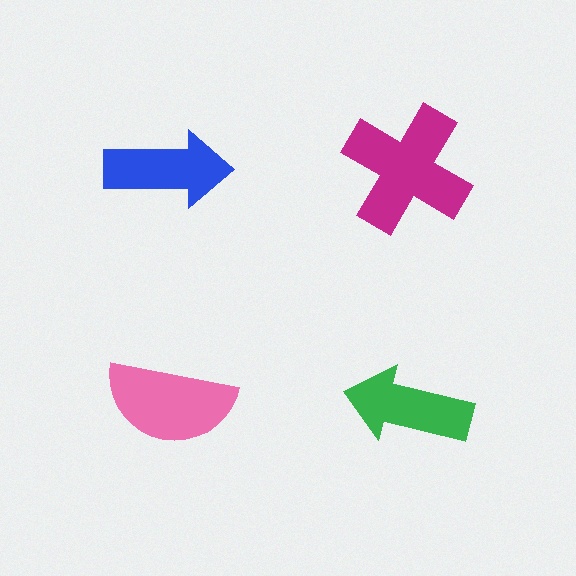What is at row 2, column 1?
A pink semicircle.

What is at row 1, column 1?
A blue arrow.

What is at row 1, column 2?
A magenta cross.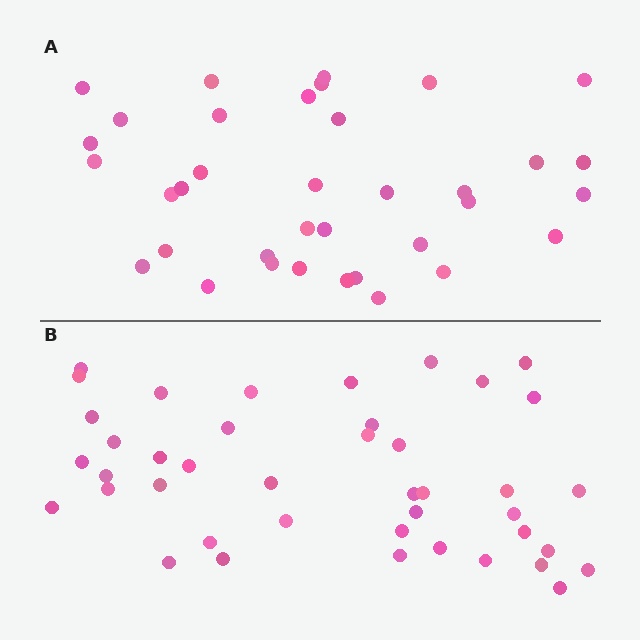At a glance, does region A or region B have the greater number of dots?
Region B (the bottom region) has more dots.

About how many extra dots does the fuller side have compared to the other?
Region B has about 6 more dots than region A.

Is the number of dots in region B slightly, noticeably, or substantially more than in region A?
Region B has only slightly more — the two regions are fairly close. The ratio is roughly 1.2 to 1.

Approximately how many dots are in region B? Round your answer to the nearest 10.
About 40 dots. (The exact count is 42, which rounds to 40.)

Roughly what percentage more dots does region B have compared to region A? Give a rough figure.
About 15% more.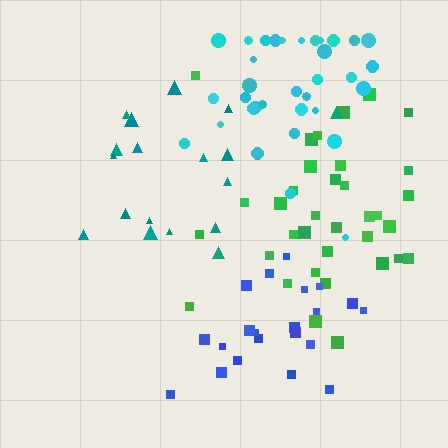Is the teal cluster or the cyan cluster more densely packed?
Cyan.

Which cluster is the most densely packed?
Blue.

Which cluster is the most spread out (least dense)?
Teal.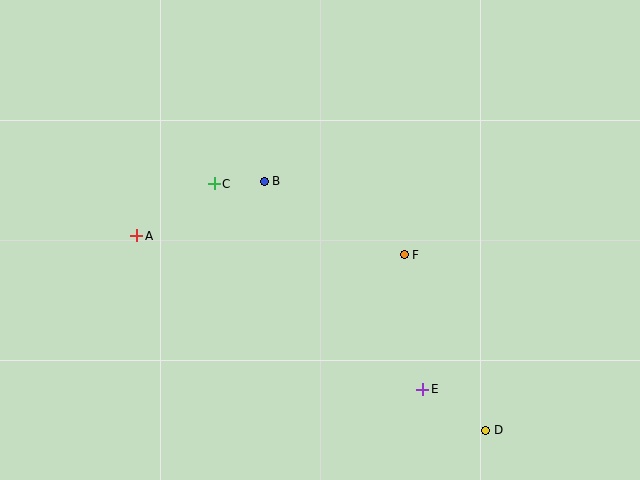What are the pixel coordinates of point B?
Point B is at (264, 181).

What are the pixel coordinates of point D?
Point D is at (486, 430).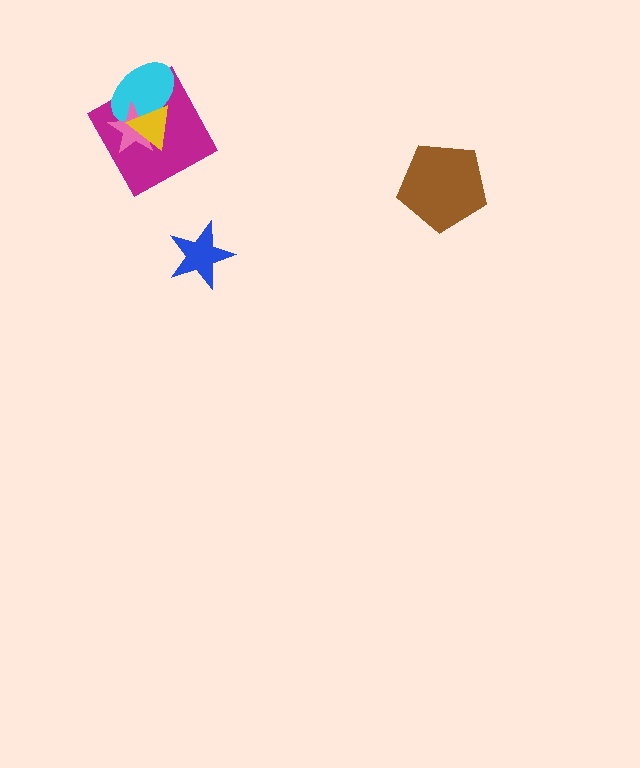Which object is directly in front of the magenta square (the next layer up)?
The cyan ellipse is directly in front of the magenta square.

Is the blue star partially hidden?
No, no other shape covers it.